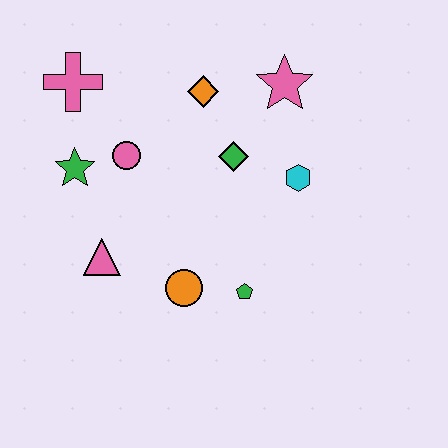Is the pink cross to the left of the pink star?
Yes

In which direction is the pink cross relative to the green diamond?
The pink cross is to the left of the green diamond.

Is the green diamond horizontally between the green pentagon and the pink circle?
Yes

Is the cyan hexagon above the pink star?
No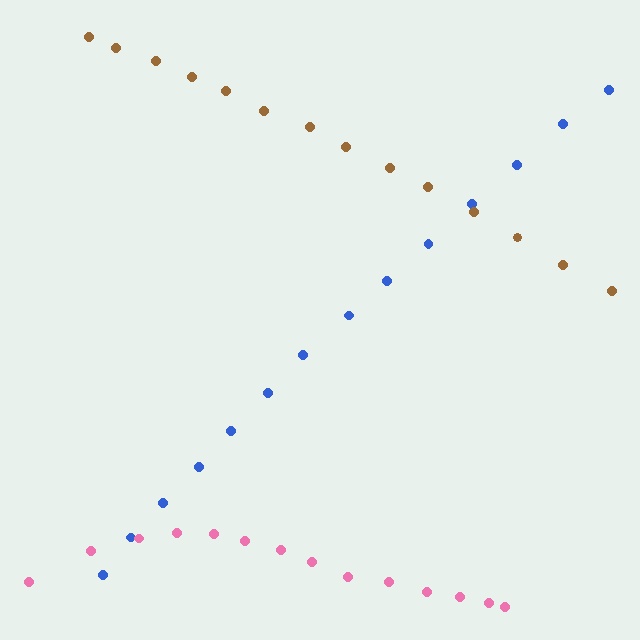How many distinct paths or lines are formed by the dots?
There are 3 distinct paths.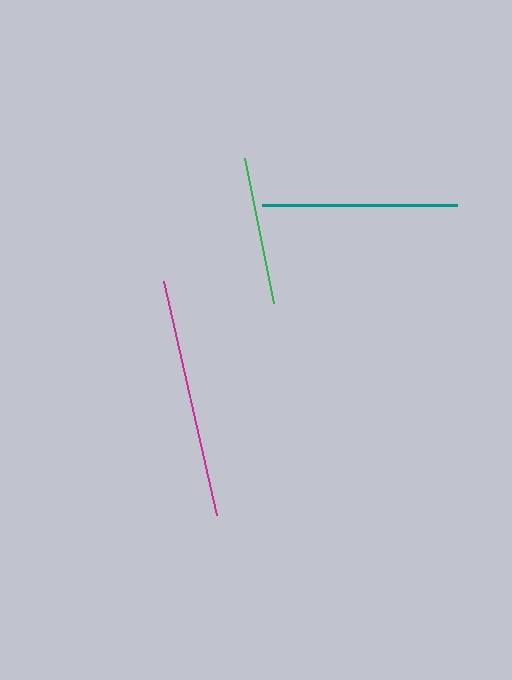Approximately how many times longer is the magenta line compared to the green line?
The magenta line is approximately 1.6 times the length of the green line.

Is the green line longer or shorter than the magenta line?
The magenta line is longer than the green line.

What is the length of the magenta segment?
The magenta segment is approximately 240 pixels long.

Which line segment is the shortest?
The green line is the shortest at approximately 148 pixels.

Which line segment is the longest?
The magenta line is the longest at approximately 240 pixels.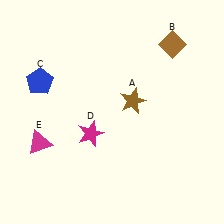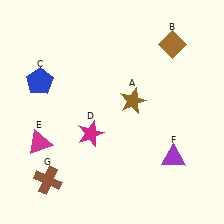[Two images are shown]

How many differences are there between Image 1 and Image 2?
There are 2 differences between the two images.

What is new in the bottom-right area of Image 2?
A purple triangle (F) was added in the bottom-right area of Image 2.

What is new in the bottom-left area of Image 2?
A brown cross (G) was added in the bottom-left area of Image 2.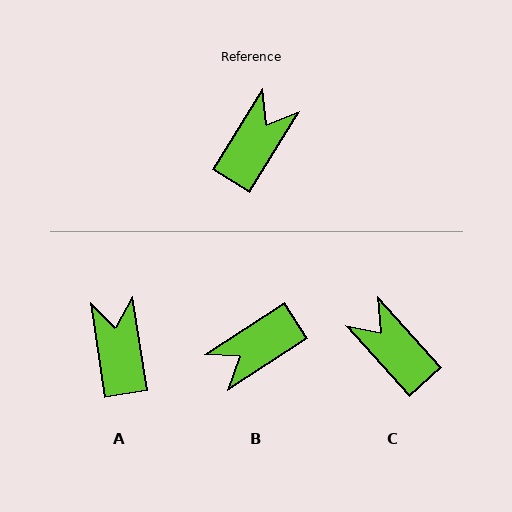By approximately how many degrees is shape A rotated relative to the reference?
Approximately 40 degrees counter-clockwise.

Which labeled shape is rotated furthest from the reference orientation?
B, about 155 degrees away.